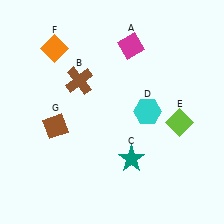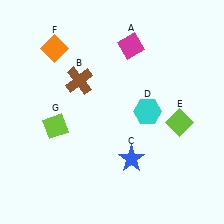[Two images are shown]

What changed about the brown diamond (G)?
In Image 1, G is brown. In Image 2, it changed to lime.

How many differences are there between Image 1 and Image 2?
There are 2 differences between the two images.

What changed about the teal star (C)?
In Image 1, C is teal. In Image 2, it changed to blue.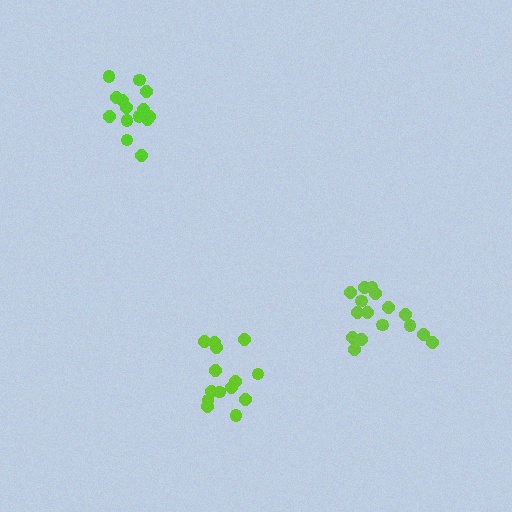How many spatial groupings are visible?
There are 3 spatial groupings.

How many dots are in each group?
Group 1: 14 dots, Group 2: 16 dots, Group 3: 14 dots (44 total).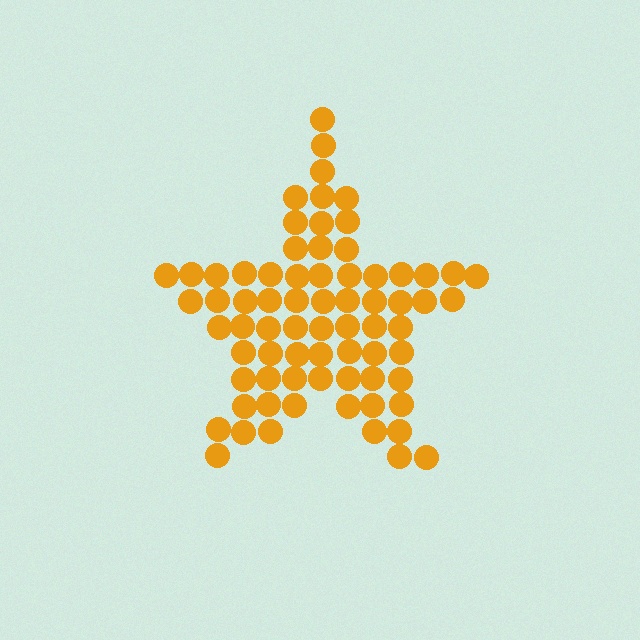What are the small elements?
The small elements are circles.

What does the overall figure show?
The overall figure shows a star.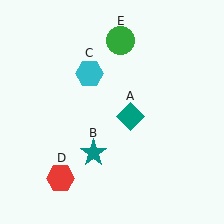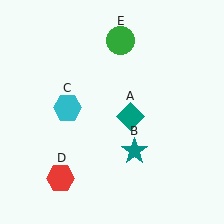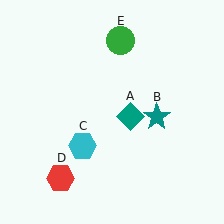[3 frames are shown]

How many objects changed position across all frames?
2 objects changed position: teal star (object B), cyan hexagon (object C).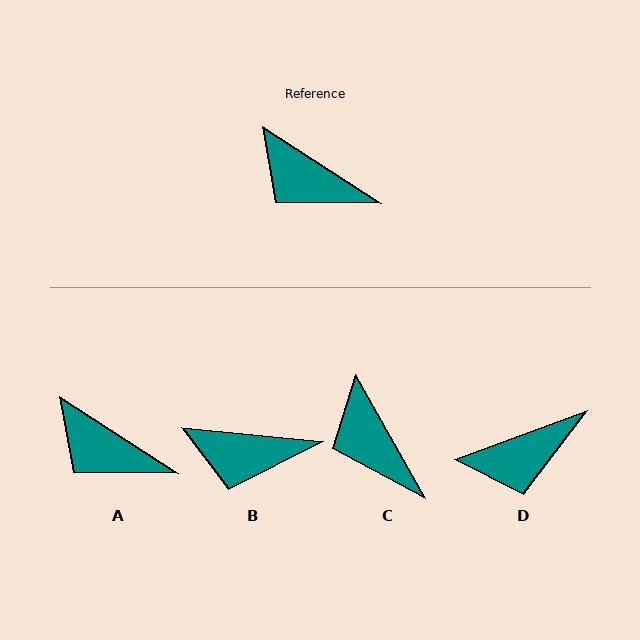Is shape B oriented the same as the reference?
No, it is off by about 27 degrees.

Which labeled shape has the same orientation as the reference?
A.